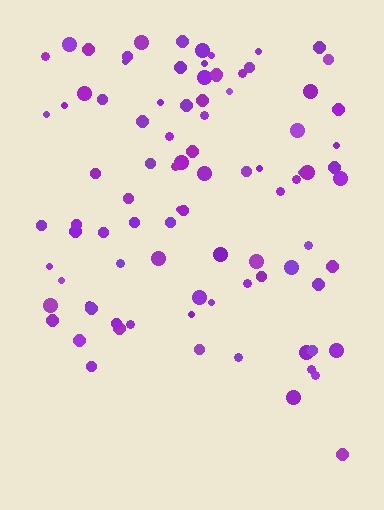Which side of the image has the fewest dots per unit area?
The bottom.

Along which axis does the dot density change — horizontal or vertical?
Vertical.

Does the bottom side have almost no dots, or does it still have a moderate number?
Still a moderate number, just noticeably fewer than the top.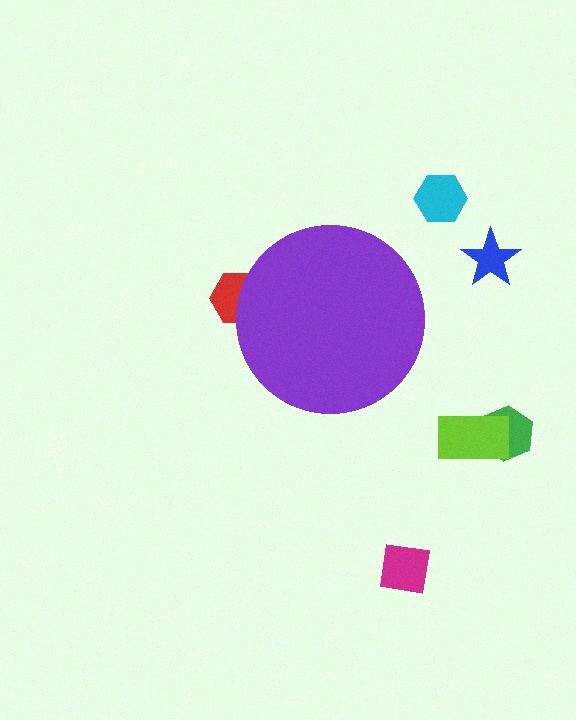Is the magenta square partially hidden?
No, the magenta square is fully visible.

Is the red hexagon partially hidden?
Yes, the red hexagon is partially hidden behind the purple circle.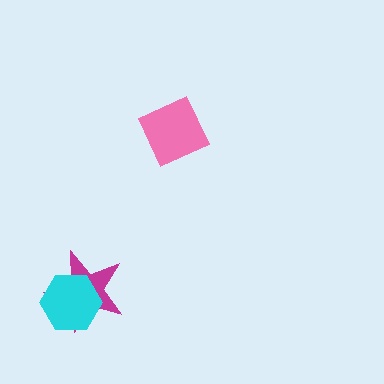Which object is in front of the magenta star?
The cyan hexagon is in front of the magenta star.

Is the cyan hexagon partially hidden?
No, no other shape covers it.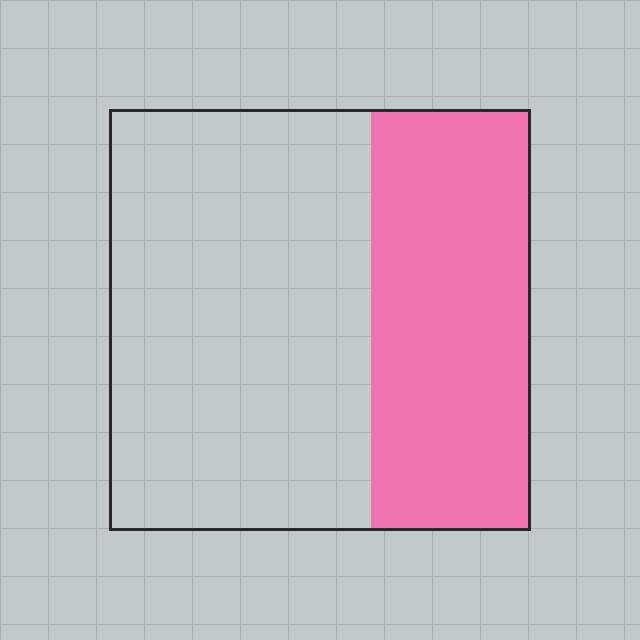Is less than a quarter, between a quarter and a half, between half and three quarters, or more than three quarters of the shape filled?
Between a quarter and a half.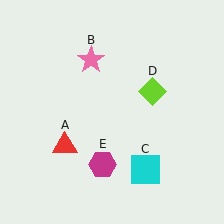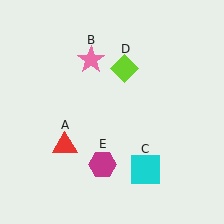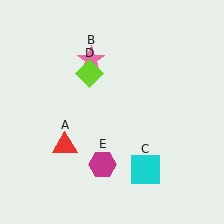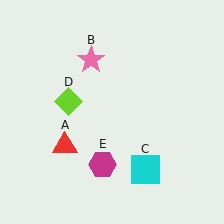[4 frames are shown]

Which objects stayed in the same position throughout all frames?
Red triangle (object A) and pink star (object B) and cyan square (object C) and magenta hexagon (object E) remained stationary.